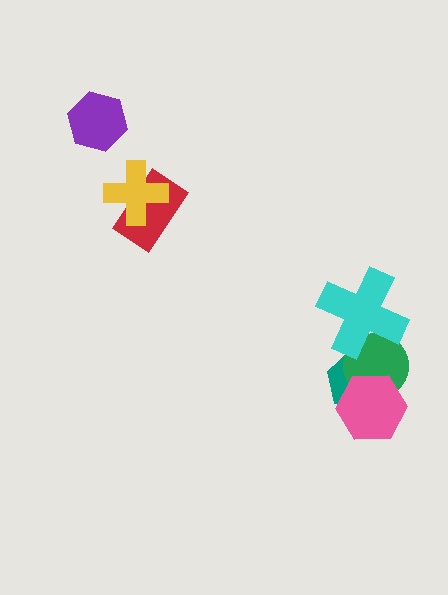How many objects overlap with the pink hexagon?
2 objects overlap with the pink hexagon.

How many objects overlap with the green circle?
3 objects overlap with the green circle.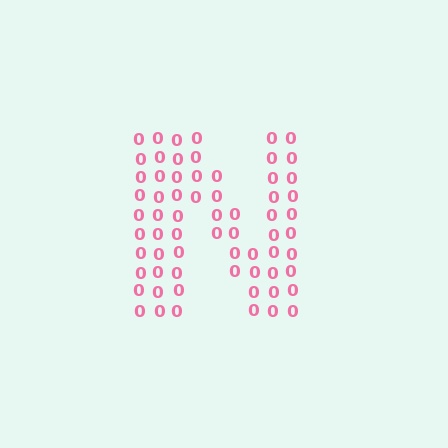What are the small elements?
The small elements are digit 0's.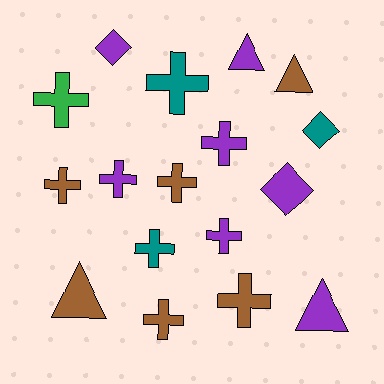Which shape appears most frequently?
Cross, with 10 objects.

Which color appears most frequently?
Purple, with 7 objects.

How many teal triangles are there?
There are no teal triangles.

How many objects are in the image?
There are 17 objects.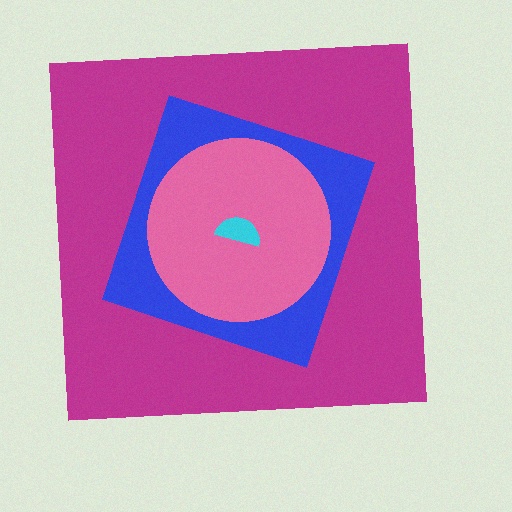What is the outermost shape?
The magenta square.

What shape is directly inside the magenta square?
The blue diamond.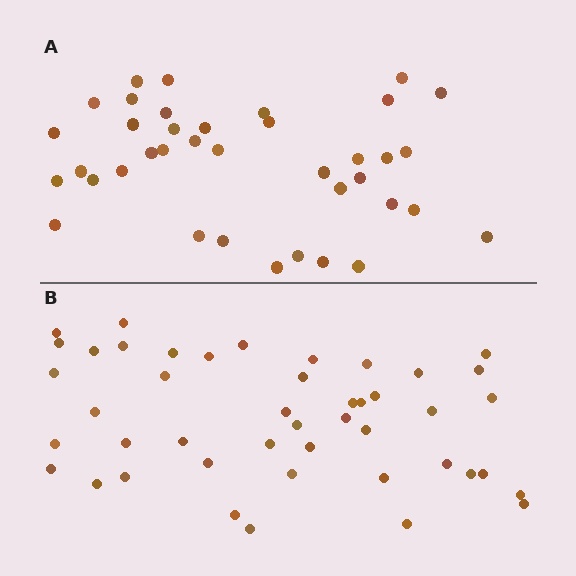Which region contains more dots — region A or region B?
Region B (the bottom region) has more dots.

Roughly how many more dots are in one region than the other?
Region B has roughly 8 or so more dots than region A.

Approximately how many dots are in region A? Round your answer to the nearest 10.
About 40 dots. (The exact count is 38, which rounds to 40.)